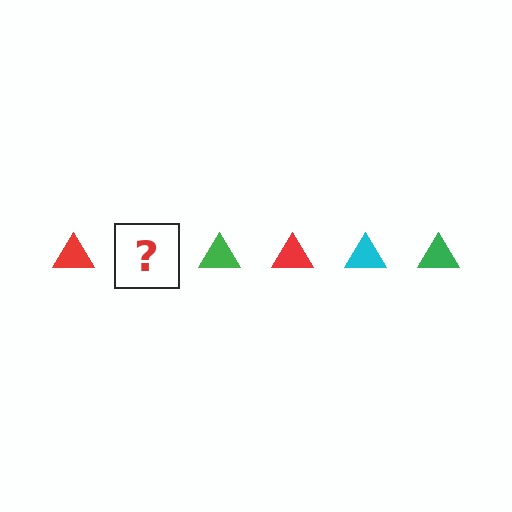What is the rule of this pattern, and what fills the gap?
The rule is that the pattern cycles through red, cyan, green triangles. The gap should be filled with a cyan triangle.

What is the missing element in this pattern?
The missing element is a cyan triangle.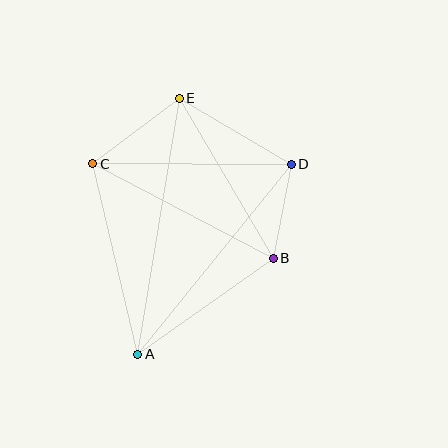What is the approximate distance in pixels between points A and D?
The distance between A and D is approximately 245 pixels.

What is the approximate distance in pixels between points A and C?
The distance between A and C is approximately 196 pixels.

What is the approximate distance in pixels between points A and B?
The distance between A and B is approximately 166 pixels.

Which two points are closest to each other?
Points B and D are closest to each other.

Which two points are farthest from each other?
Points A and E are farthest from each other.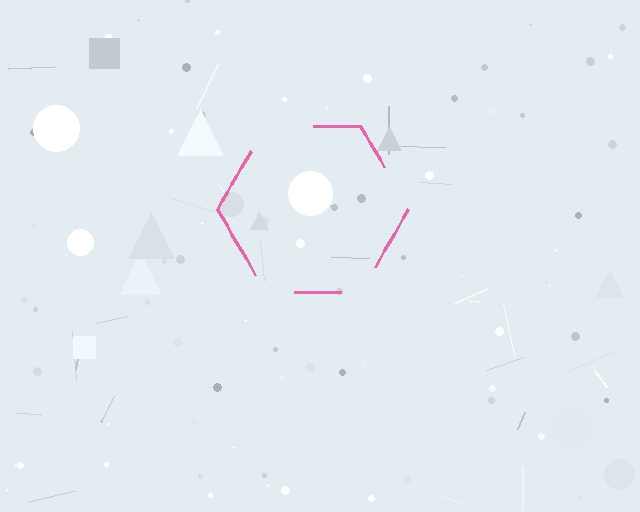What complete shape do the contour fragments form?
The contour fragments form a hexagon.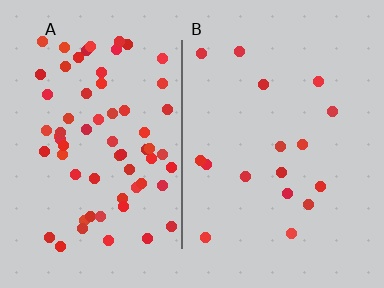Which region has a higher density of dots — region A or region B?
A (the left).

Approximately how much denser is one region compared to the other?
Approximately 4.0× — region A over region B.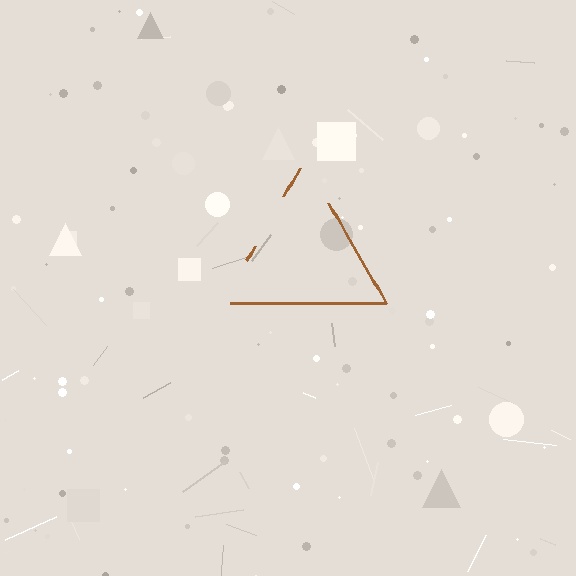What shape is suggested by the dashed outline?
The dashed outline suggests a triangle.